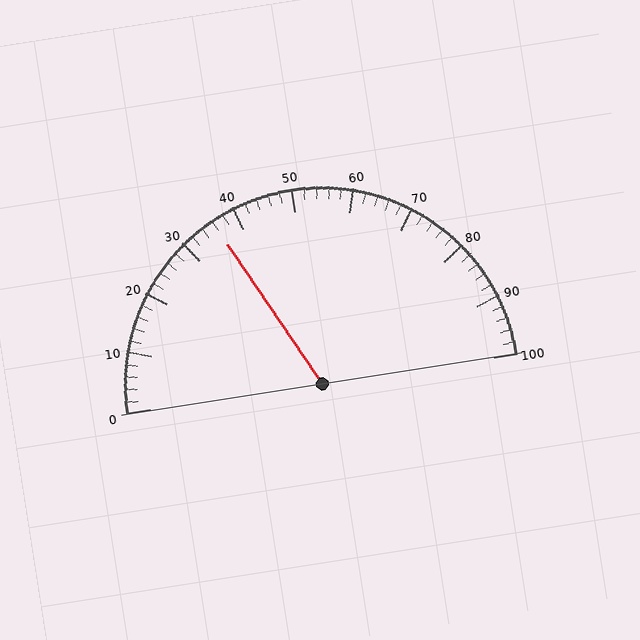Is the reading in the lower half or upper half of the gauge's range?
The reading is in the lower half of the range (0 to 100).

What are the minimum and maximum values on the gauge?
The gauge ranges from 0 to 100.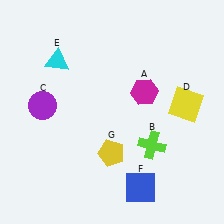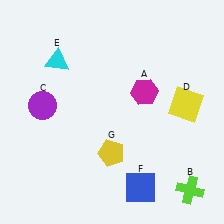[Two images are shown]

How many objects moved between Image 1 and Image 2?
1 object moved between the two images.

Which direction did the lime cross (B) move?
The lime cross (B) moved down.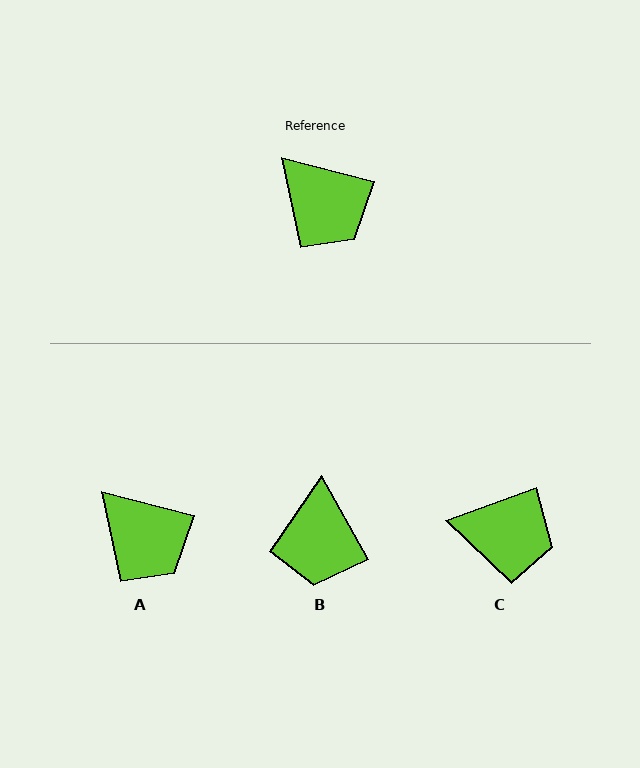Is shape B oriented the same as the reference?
No, it is off by about 46 degrees.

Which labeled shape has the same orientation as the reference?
A.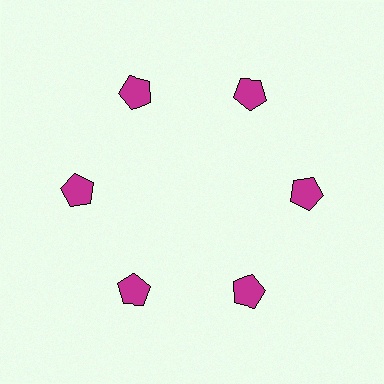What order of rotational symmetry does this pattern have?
This pattern has 6-fold rotational symmetry.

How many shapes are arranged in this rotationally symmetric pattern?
There are 6 shapes, arranged in 6 groups of 1.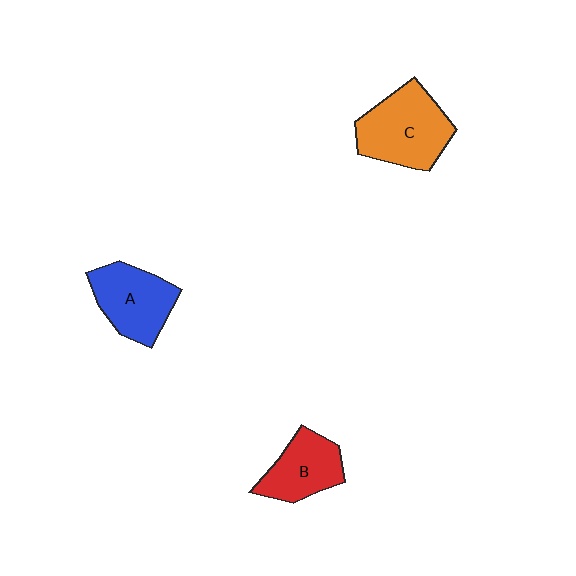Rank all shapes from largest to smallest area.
From largest to smallest: C (orange), A (blue), B (red).